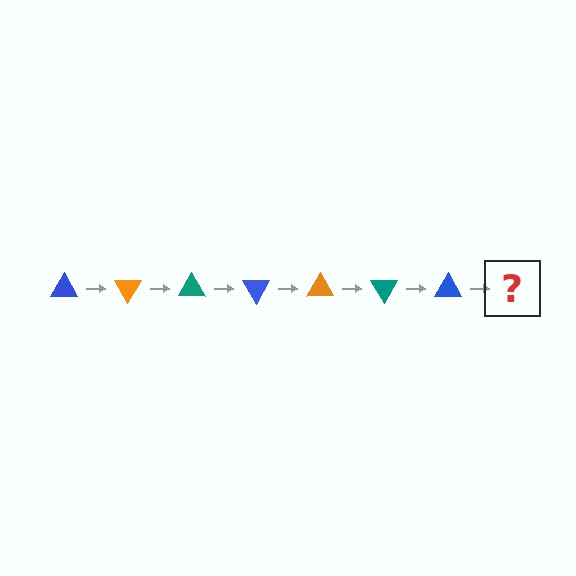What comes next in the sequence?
The next element should be an orange triangle, rotated 420 degrees from the start.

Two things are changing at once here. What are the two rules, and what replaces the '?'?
The two rules are that it rotates 60 degrees each step and the color cycles through blue, orange, and teal. The '?' should be an orange triangle, rotated 420 degrees from the start.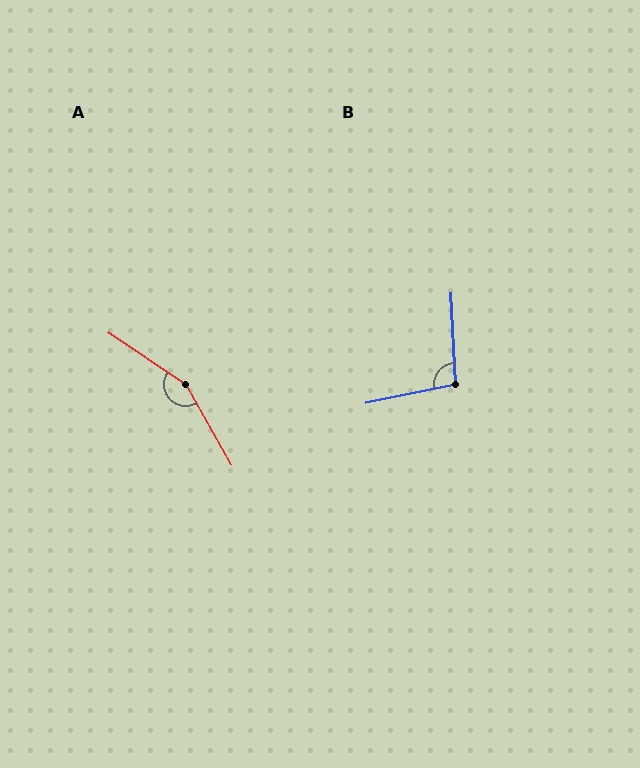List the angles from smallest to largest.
B (99°), A (153°).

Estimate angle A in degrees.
Approximately 153 degrees.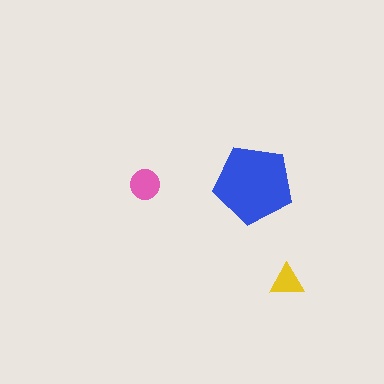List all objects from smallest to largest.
The yellow triangle, the pink circle, the blue pentagon.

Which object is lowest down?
The yellow triangle is bottommost.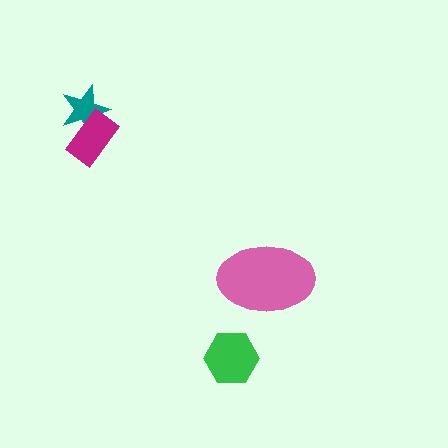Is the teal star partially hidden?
Yes, it is partially covered by another shape.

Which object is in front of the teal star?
The magenta rectangle is in front of the teal star.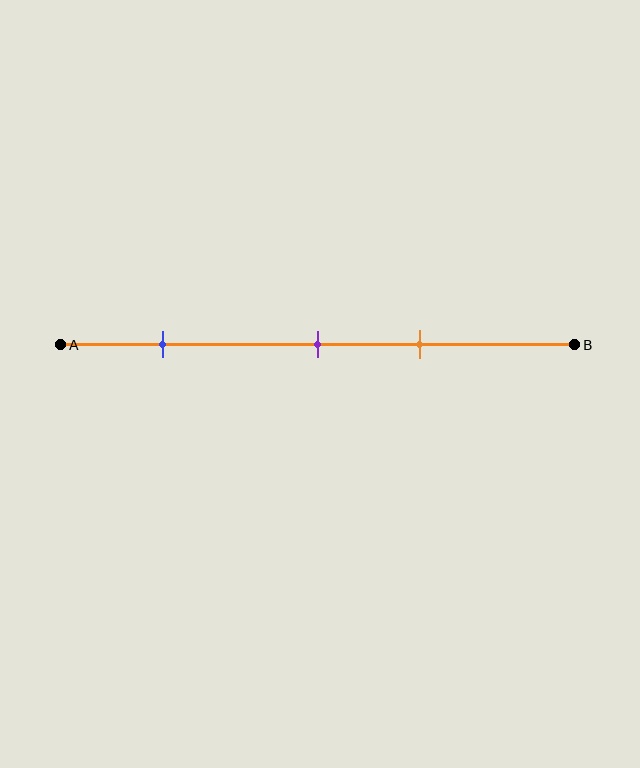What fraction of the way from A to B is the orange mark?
The orange mark is approximately 70% (0.7) of the way from A to B.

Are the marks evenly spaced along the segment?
No, the marks are not evenly spaced.